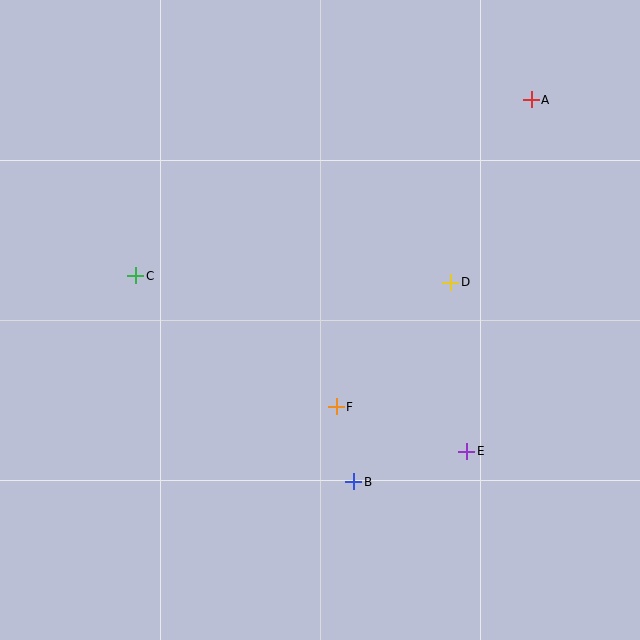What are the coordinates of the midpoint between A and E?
The midpoint between A and E is at (499, 275).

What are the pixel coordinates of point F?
Point F is at (336, 407).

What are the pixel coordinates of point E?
Point E is at (467, 451).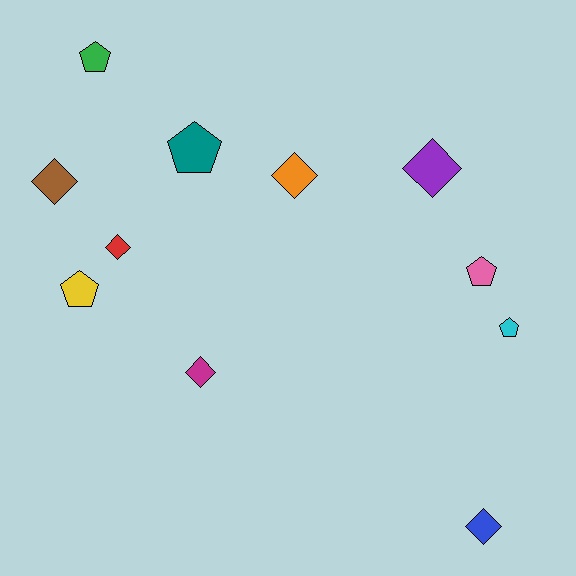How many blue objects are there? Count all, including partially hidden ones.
There is 1 blue object.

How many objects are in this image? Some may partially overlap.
There are 11 objects.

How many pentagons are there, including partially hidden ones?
There are 5 pentagons.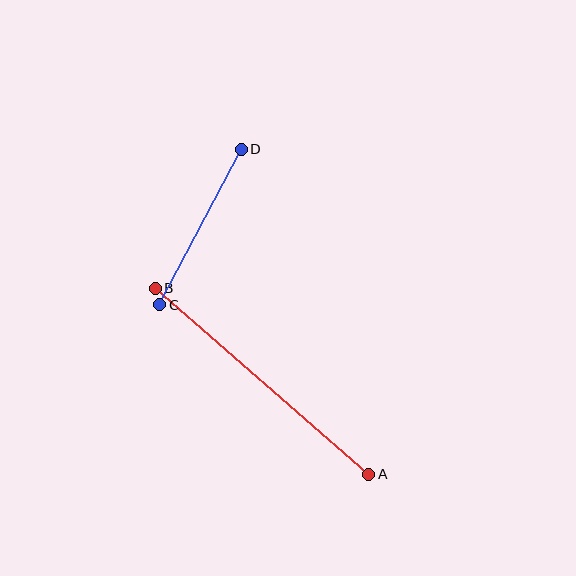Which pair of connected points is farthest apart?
Points A and B are farthest apart.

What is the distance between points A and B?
The distance is approximately 283 pixels.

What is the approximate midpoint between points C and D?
The midpoint is at approximately (200, 227) pixels.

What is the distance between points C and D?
The distance is approximately 175 pixels.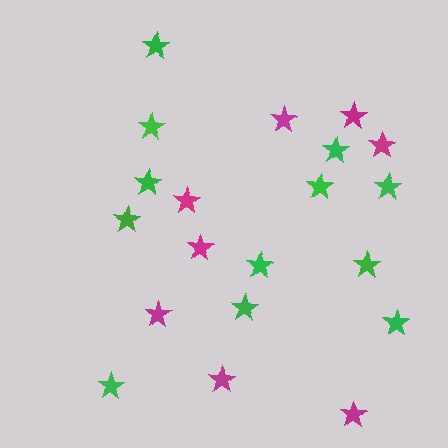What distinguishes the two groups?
There are 2 groups: one group of green stars (12) and one group of magenta stars (8).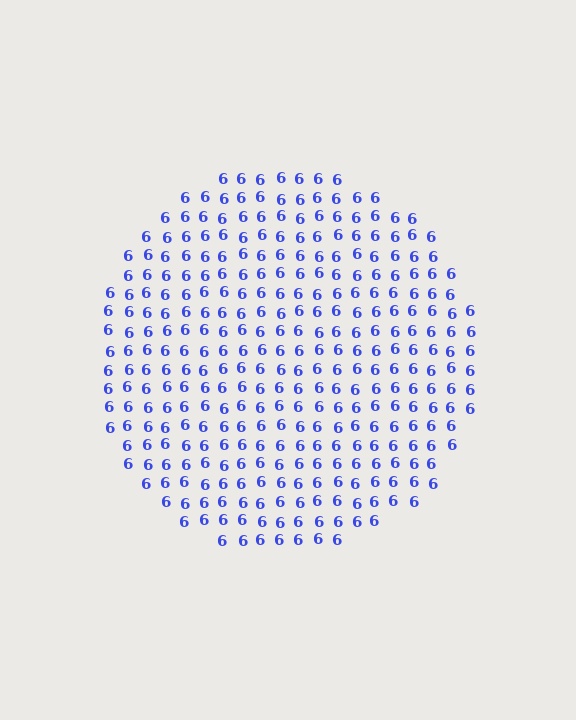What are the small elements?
The small elements are digit 6's.